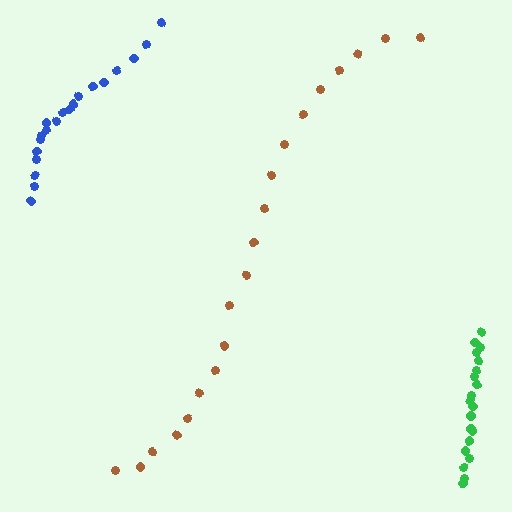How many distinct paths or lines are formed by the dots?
There are 3 distinct paths.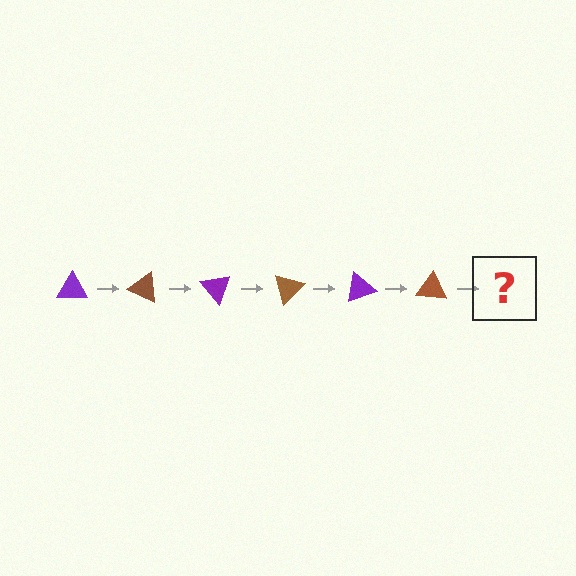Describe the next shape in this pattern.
It should be a purple triangle, rotated 150 degrees from the start.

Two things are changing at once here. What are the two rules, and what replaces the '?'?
The two rules are that it rotates 25 degrees each step and the color cycles through purple and brown. The '?' should be a purple triangle, rotated 150 degrees from the start.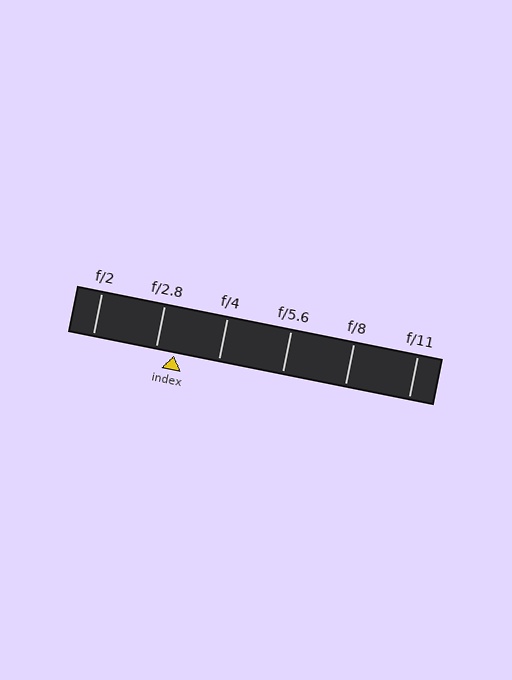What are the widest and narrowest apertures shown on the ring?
The widest aperture shown is f/2 and the narrowest is f/11.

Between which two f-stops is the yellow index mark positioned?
The index mark is between f/2.8 and f/4.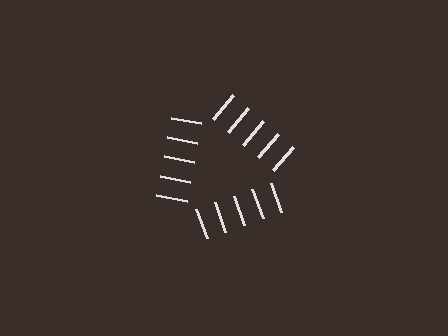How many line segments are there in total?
15 — 5 along each of the 3 edges.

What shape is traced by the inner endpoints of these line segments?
An illusory triangle — the line segments terminate on its edges but no continuous stroke is drawn.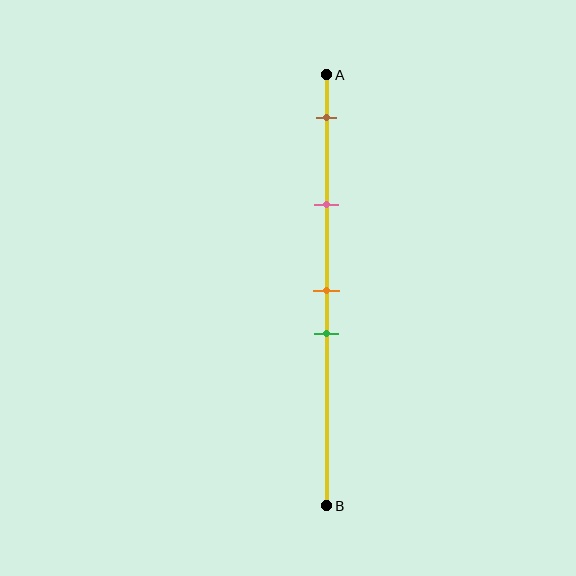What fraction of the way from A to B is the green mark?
The green mark is approximately 60% (0.6) of the way from A to B.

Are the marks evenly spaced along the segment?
No, the marks are not evenly spaced.